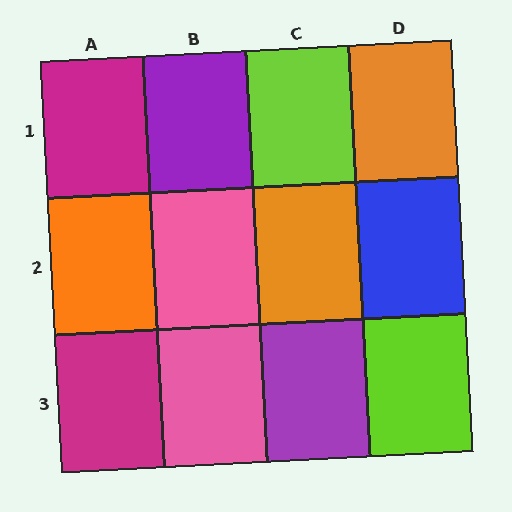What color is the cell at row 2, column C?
Orange.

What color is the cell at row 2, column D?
Blue.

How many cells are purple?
2 cells are purple.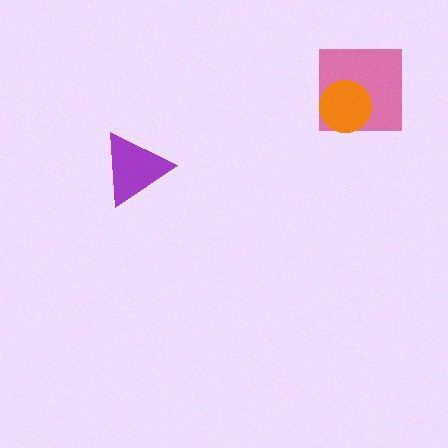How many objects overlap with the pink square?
1 object overlaps with the pink square.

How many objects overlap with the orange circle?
1 object overlaps with the orange circle.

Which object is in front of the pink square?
The orange circle is in front of the pink square.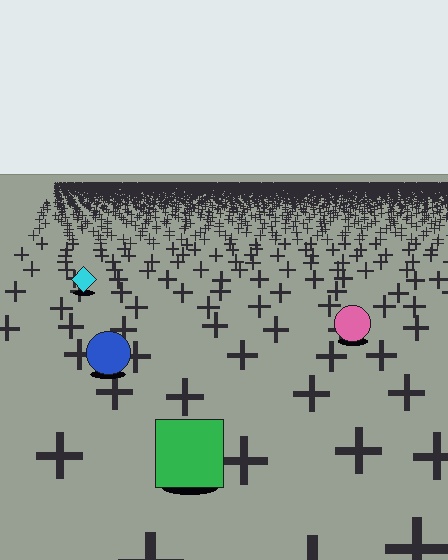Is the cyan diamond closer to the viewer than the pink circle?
No. The pink circle is closer — you can tell from the texture gradient: the ground texture is coarser near it.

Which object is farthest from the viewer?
The cyan diamond is farthest from the viewer. It appears smaller and the ground texture around it is denser.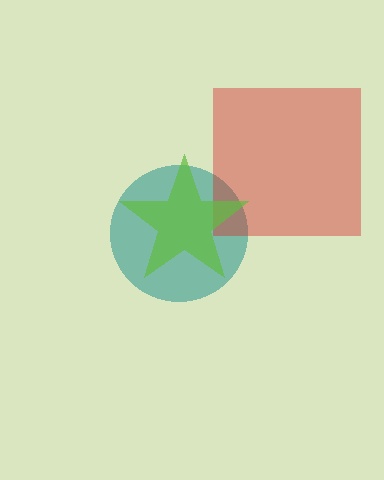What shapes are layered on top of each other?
The layered shapes are: a teal circle, a red square, a lime star.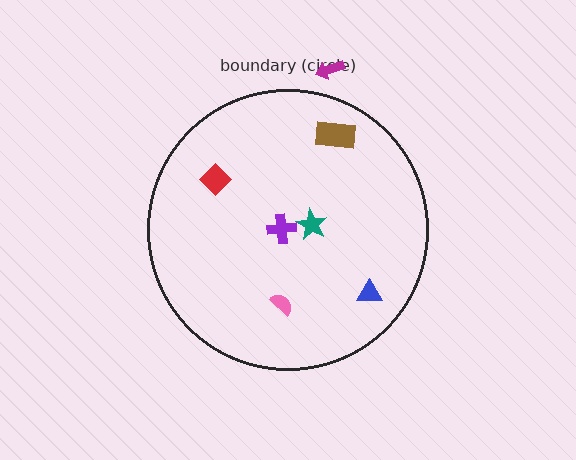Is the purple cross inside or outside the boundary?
Inside.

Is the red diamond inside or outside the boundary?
Inside.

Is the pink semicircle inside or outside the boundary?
Inside.